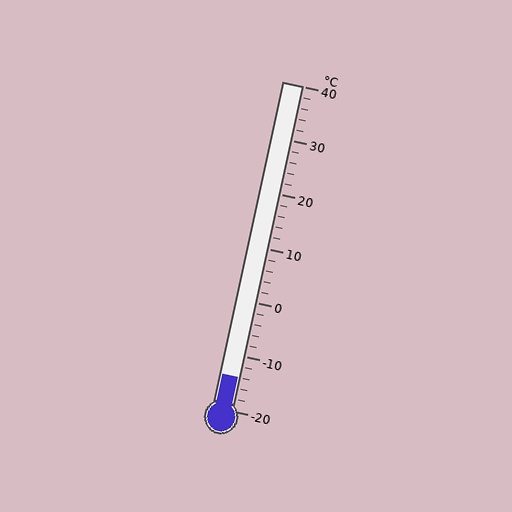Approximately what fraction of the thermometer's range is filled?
The thermometer is filled to approximately 10% of its range.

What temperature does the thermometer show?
The thermometer shows approximately -14°C.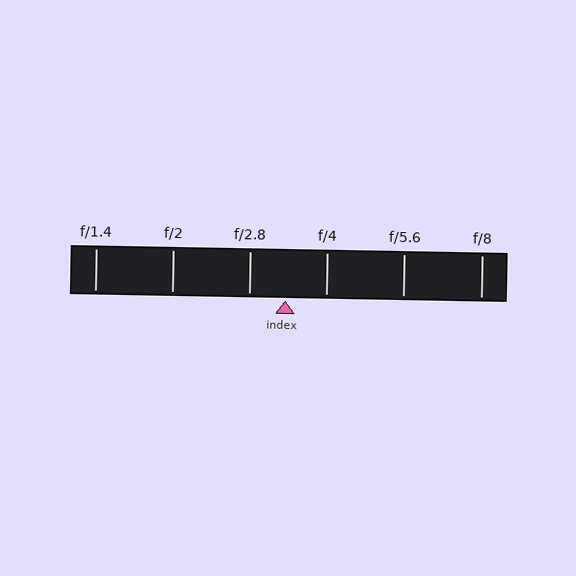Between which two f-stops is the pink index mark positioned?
The index mark is between f/2.8 and f/4.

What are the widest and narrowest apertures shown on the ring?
The widest aperture shown is f/1.4 and the narrowest is f/8.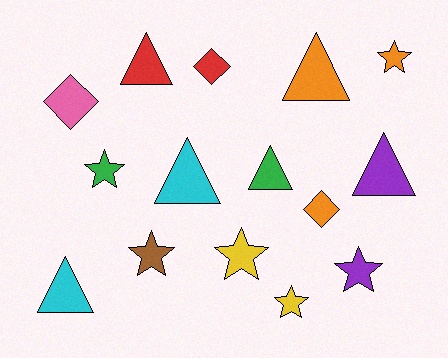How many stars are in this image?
There are 6 stars.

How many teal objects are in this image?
There are no teal objects.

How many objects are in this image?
There are 15 objects.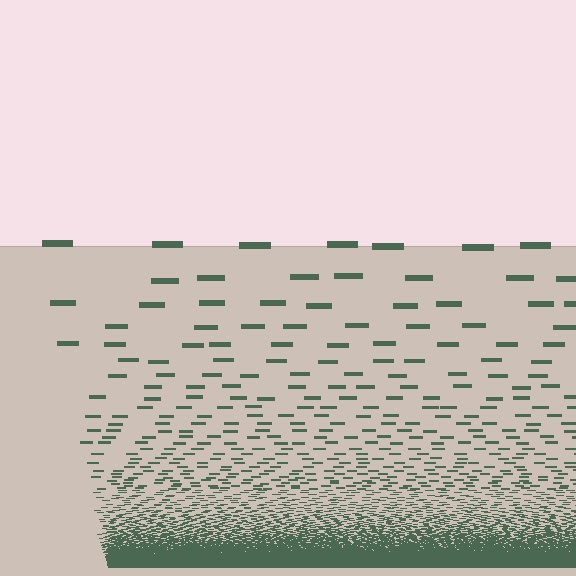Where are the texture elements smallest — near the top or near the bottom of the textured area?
Near the bottom.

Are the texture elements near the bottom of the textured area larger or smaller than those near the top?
Smaller. The gradient is inverted — elements near the bottom are smaller and denser.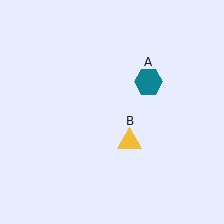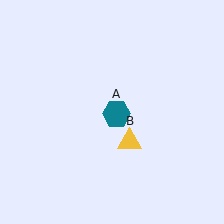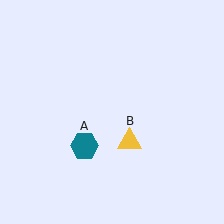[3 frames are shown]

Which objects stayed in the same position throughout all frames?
Yellow triangle (object B) remained stationary.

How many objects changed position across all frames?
1 object changed position: teal hexagon (object A).